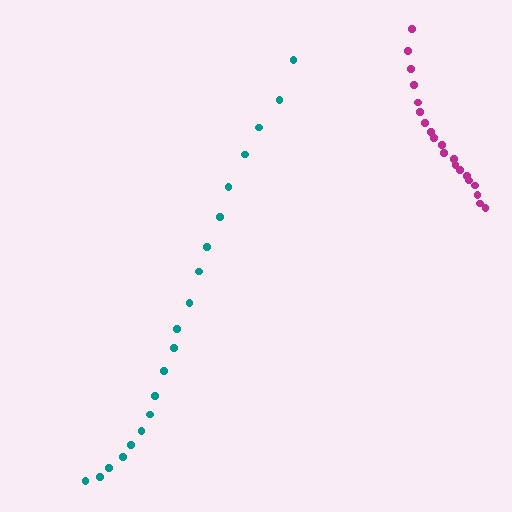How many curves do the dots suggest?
There are 2 distinct paths.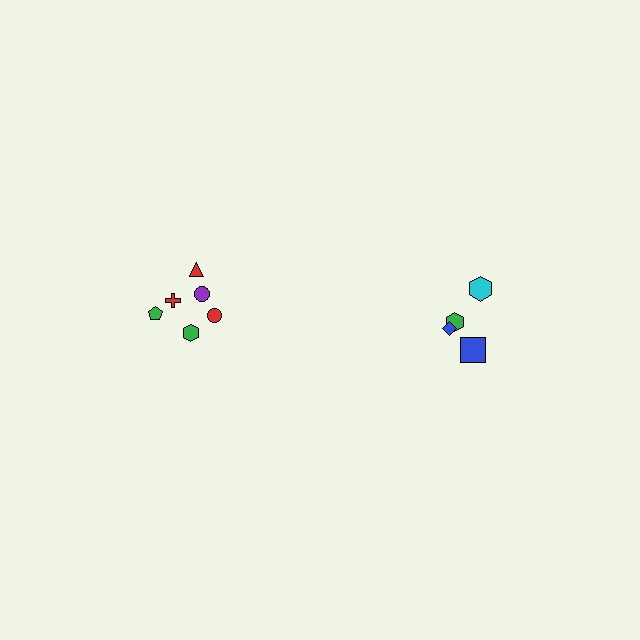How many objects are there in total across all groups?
There are 10 objects.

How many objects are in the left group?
There are 6 objects.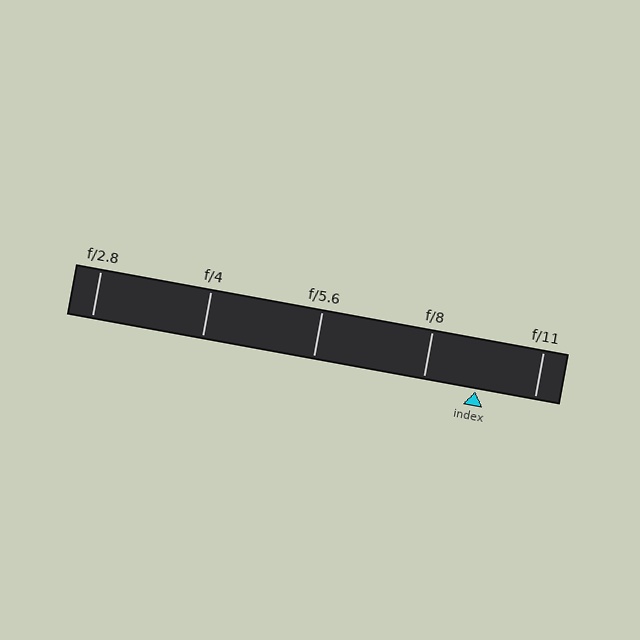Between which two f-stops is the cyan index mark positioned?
The index mark is between f/8 and f/11.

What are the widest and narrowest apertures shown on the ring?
The widest aperture shown is f/2.8 and the narrowest is f/11.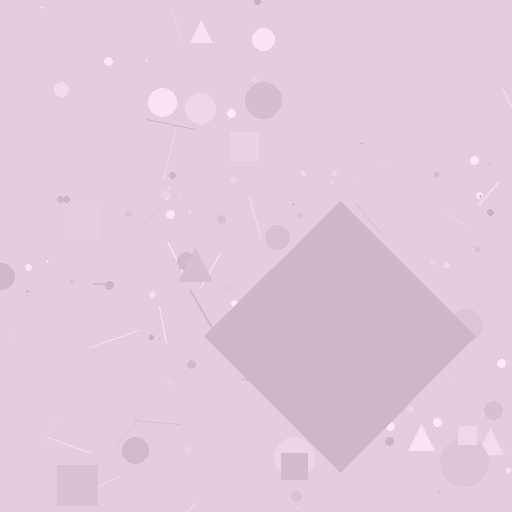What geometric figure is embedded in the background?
A diamond is embedded in the background.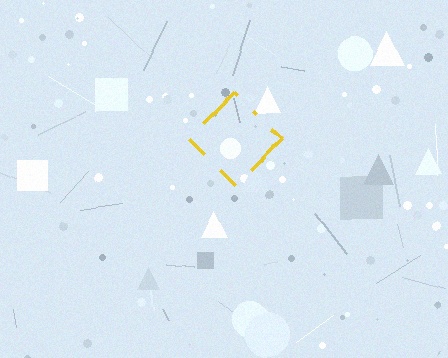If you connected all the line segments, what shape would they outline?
They would outline a diamond.